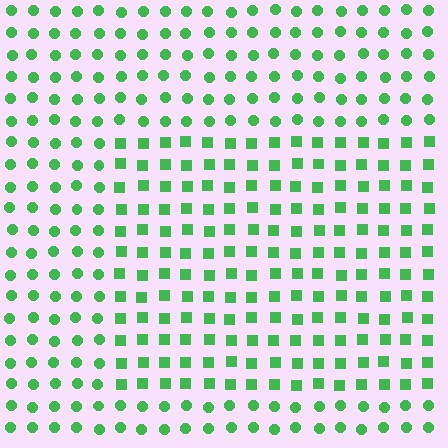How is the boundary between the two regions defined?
The boundary is defined by a change in element shape: squares inside vs. circles outside. All elements share the same color and spacing.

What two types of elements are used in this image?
The image uses squares inside the rectangle region and circles outside it.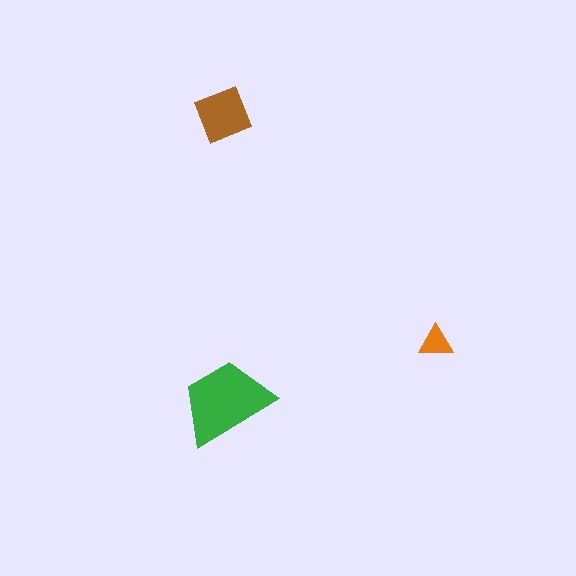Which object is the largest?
The green trapezoid.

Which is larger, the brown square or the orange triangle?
The brown square.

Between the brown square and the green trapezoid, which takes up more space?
The green trapezoid.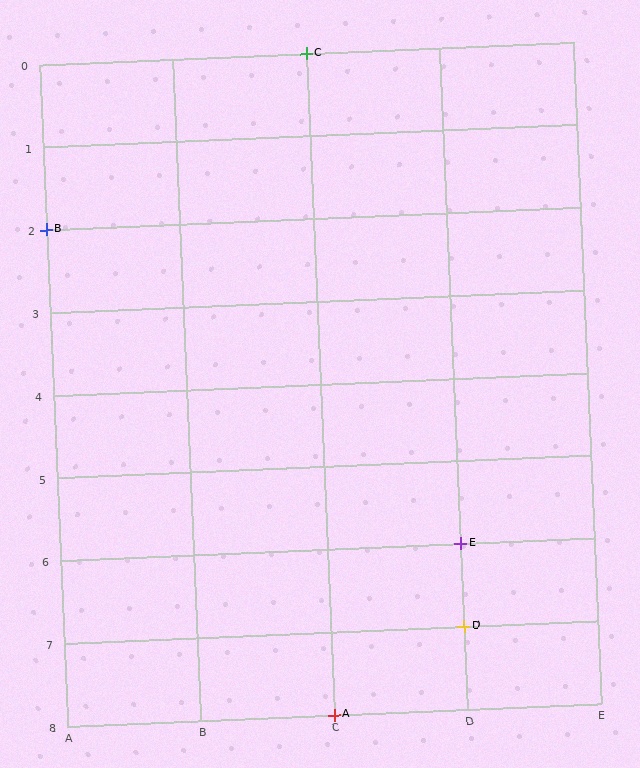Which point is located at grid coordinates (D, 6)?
Point E is at (D, 6).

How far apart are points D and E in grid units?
Points D and E are 1 row apart.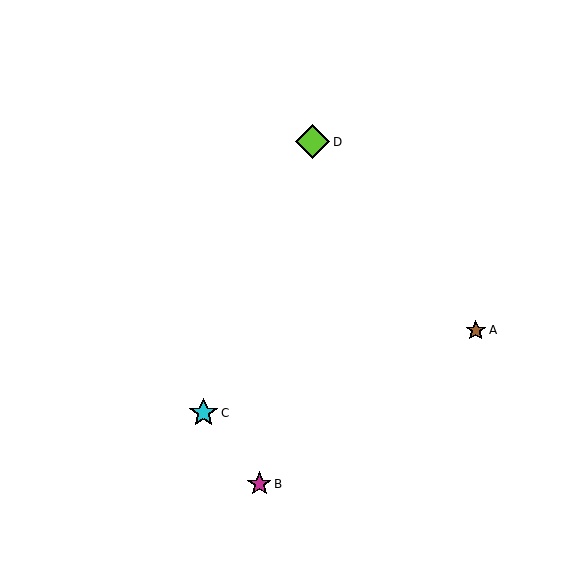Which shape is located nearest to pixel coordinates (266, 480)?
The magenta star (labeled B) at (259, 484) is nearest to that location.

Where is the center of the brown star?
The center of the brown star is at (476, 330).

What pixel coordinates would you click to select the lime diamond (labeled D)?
Click at (313, 142) to select the lime diamond D.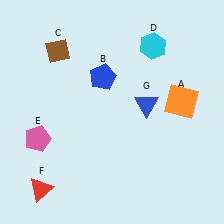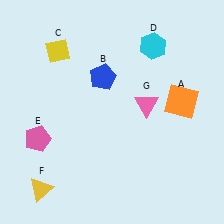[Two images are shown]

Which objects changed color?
C changed from brown to yellow. F changed from red to yellow. G changed from blue to pink.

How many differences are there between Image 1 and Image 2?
There are 3 differences between the two images.